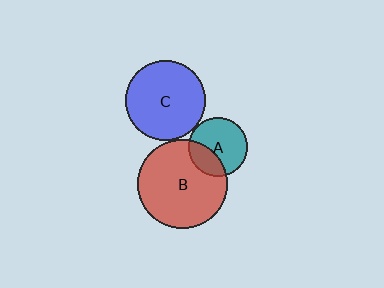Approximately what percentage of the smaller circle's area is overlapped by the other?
Approximately 30%.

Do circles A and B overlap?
Yes.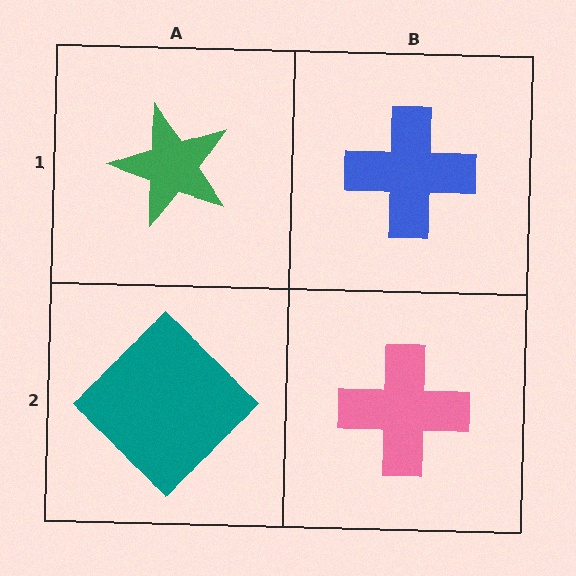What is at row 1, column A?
A green star.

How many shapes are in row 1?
2 shapes.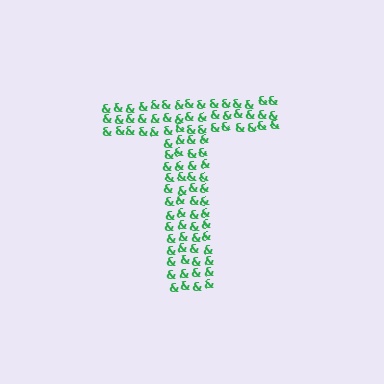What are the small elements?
The small elements are ampersands.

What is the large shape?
The large shape is the letter T.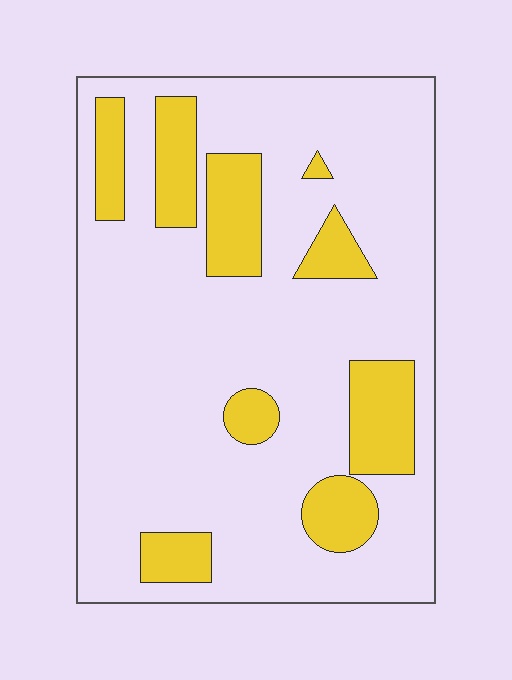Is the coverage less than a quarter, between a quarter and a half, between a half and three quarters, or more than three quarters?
Less than a quarter.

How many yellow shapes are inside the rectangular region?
9.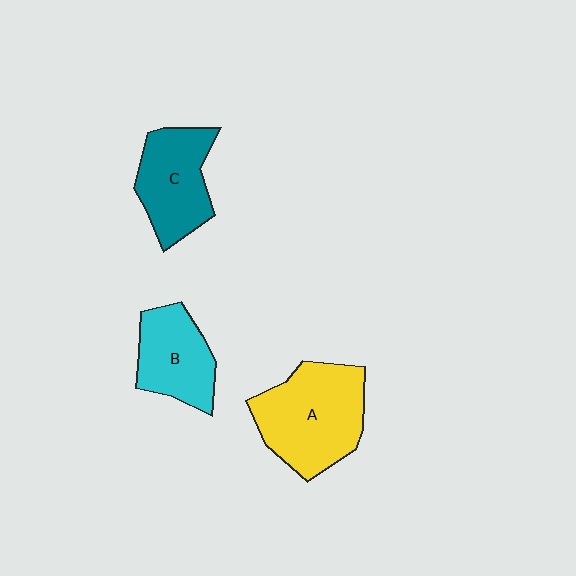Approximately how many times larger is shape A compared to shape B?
Approximately 1.5 times.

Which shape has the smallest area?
Shape B (cyan).